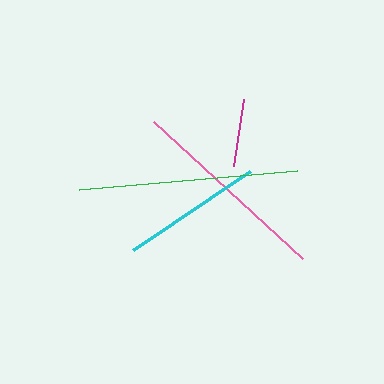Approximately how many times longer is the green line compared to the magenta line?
The green line is approximately 3.2 times the length of the magenta line.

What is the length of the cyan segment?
The cyan segment is approximately 141 pixels long.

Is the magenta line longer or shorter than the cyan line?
The cyan line is longer than the magenta line.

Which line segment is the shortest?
The magenta line is the shortest at approximately 68 pixels.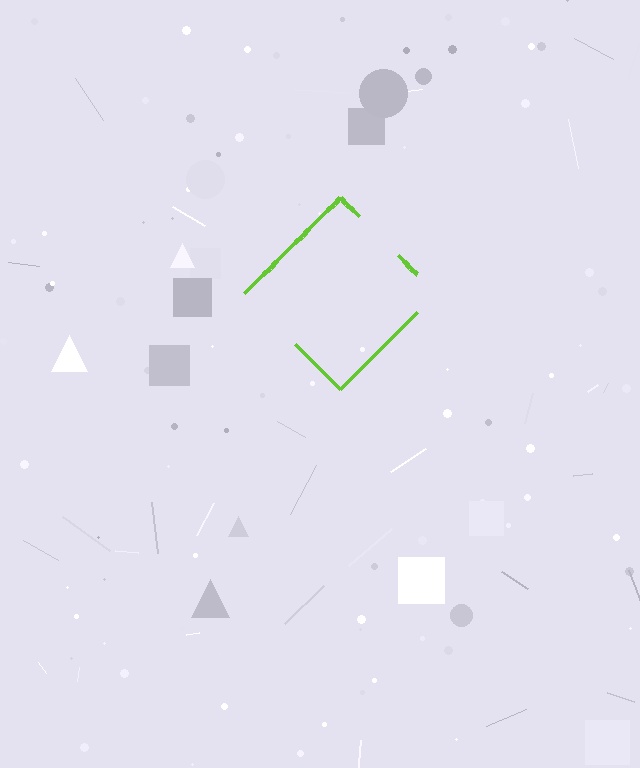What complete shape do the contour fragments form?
The contour fragments form a diamond.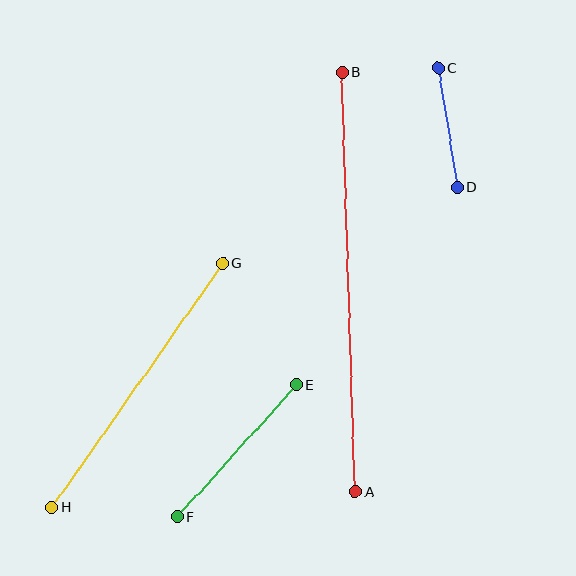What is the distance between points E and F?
The distance is approximately 178 pixels.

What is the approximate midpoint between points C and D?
The midpoint is at approximately (447, 128) pixels.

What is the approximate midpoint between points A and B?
The midpoint is at approximately (349, 282) pixels.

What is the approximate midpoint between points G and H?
The midpoint is at approximately (137, 385) pixels.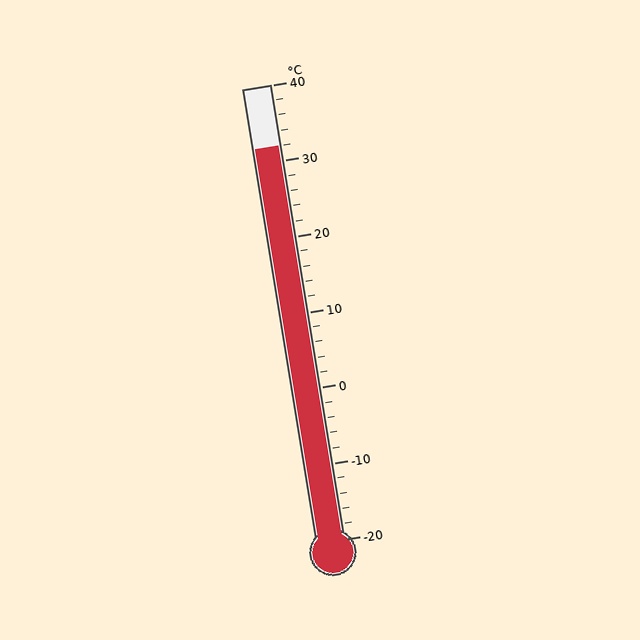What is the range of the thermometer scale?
The thermometer scale ranges from -20°C to 40°C.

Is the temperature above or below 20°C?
The temperature is above 20°C.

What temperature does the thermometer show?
The thermometer shows approximately 32°C.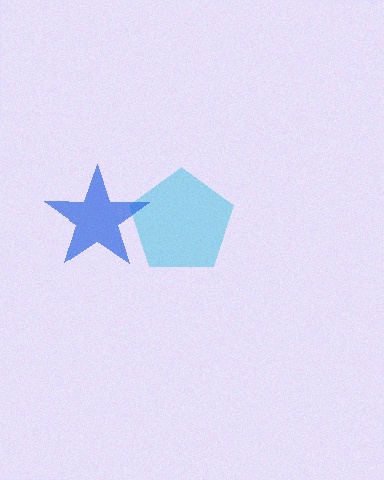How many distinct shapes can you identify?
There are 2 distinct shapes: a cyan pentagon, a blue star.